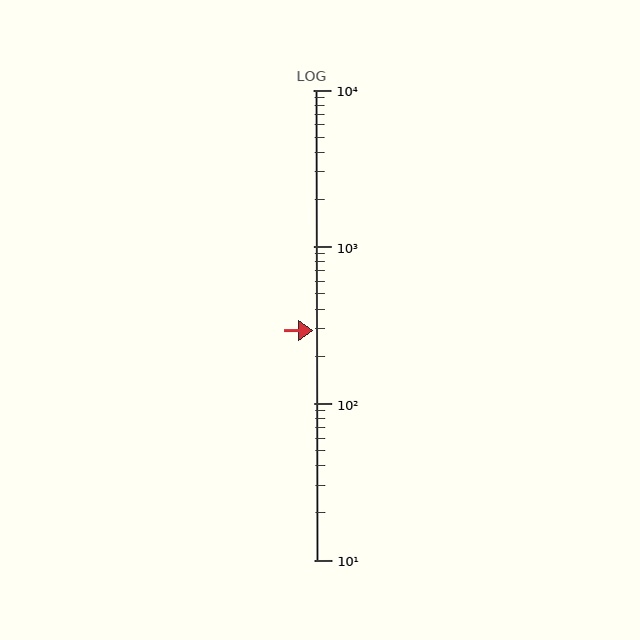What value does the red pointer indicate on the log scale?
The pointer indicates approximately 290.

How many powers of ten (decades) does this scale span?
The scale spans 3 decades, from 10 to 10000.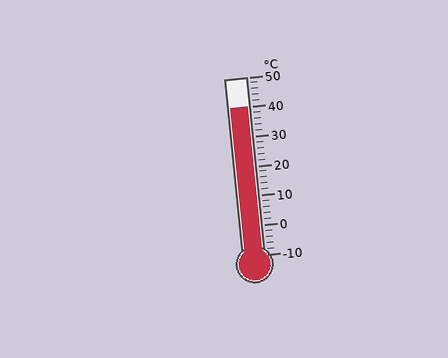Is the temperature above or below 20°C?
The temperature is above 20°C.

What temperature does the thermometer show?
The thermometer shows approximately 40°C.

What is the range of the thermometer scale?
The thermometer scale ranges from -10°C to 50°C.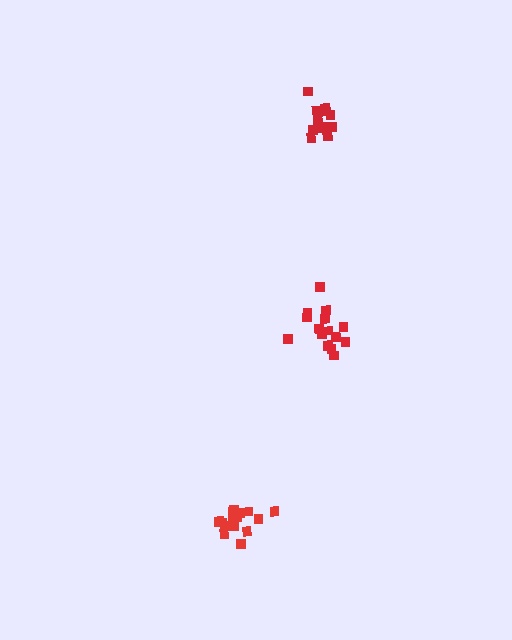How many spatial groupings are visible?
There are 3 spatial groupings.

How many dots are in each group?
Group 1: 13 dots, Group 2: 15 dots, Group 3: 15 dots (43 total).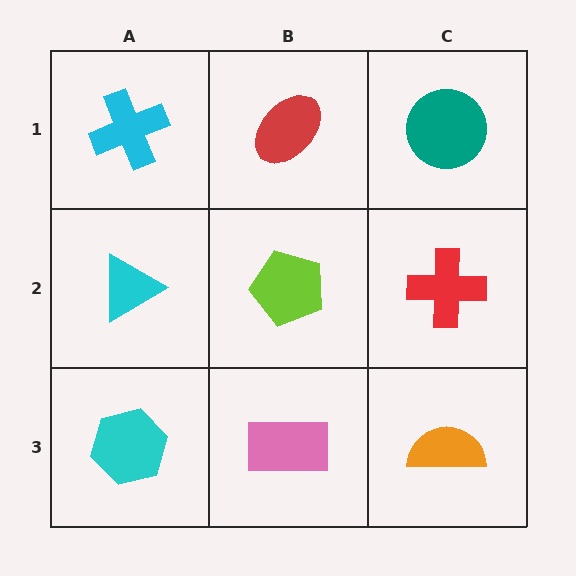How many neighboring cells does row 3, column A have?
2.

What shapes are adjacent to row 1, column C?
A red cross (row 2, column C), a red ellipse (row 1, column B).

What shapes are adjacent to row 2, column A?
A cyan cross (row 1, column A), a cyan hexagon (row 3, column A), a lime pentagon (row 2, column B).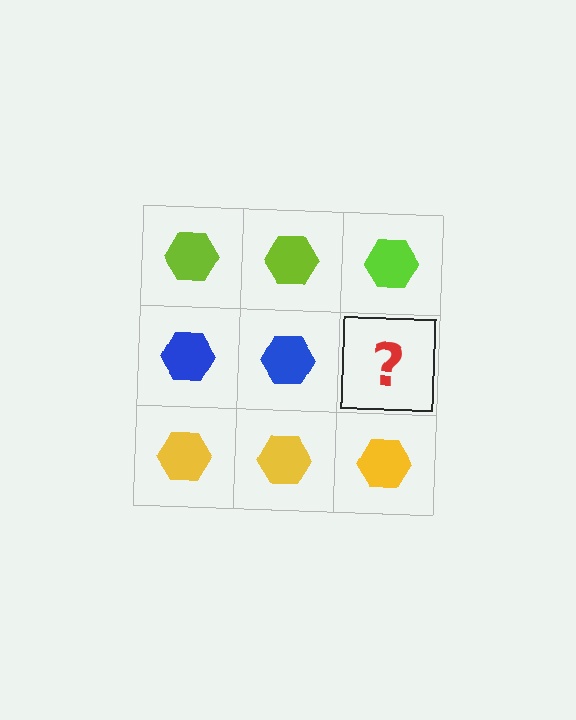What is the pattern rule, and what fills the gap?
The rule is that each row has a consistent color. The gap should be filled with a blue hexagon.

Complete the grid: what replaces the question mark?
The question mark should be replaced with a blue hexagon.